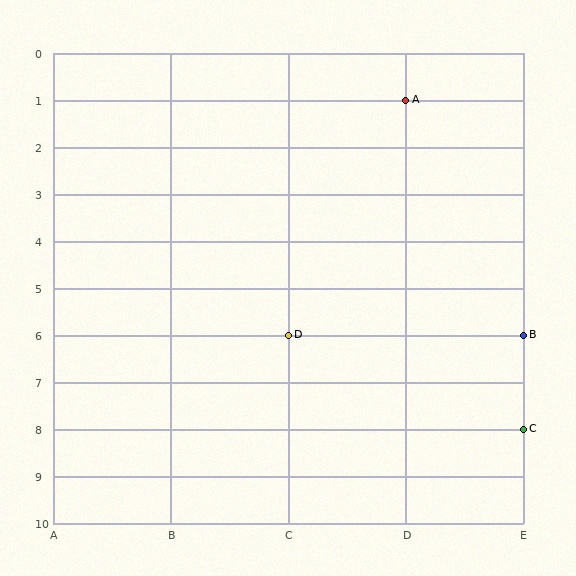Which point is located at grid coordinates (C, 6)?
Point D is at (C, 6).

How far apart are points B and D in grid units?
Points B and D are 2 columns apart.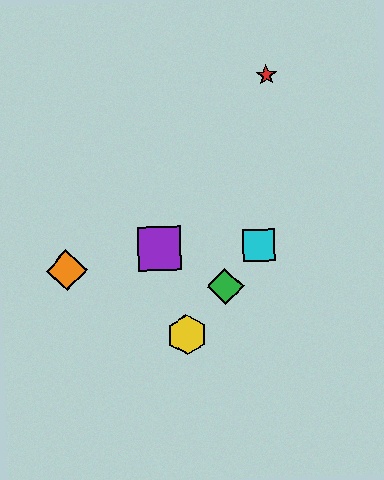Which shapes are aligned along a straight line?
The blue diamond, the green diamond, the yellow hexagon, the cyan square are aligned along a straight line.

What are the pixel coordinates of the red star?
The red star is at (266, 75).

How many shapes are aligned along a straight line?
4 shapes (the blue diamond, the green diamond, the yellow hexagon, the cyan square) are aligned along a straight line.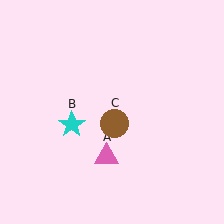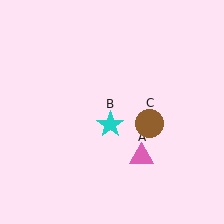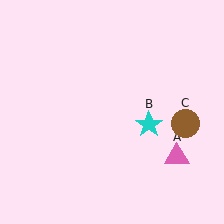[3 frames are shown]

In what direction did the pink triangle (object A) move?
The pink triangle (object A) moved right.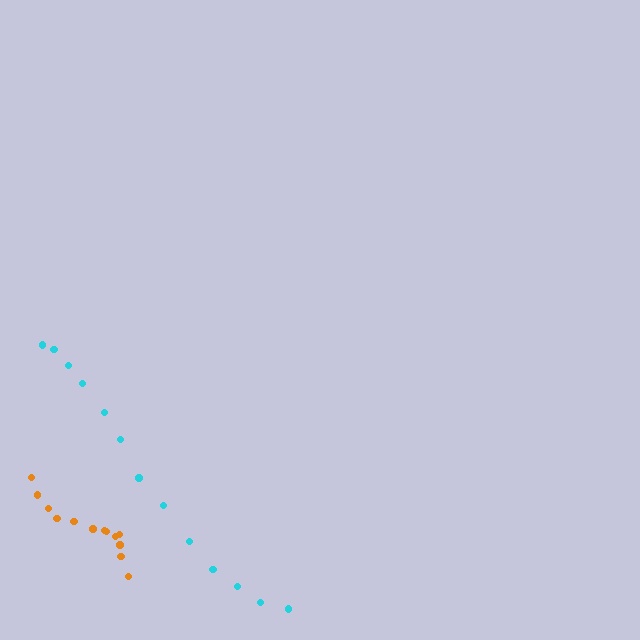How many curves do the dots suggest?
There are 2 distinct paths.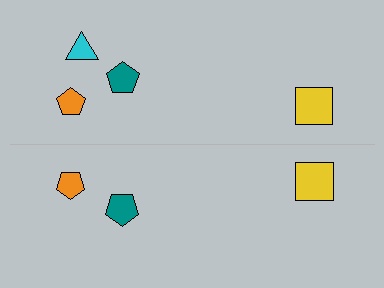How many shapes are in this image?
There are 7 shapes in this image.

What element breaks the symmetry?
A cyan triangle is missing from the bottom side.